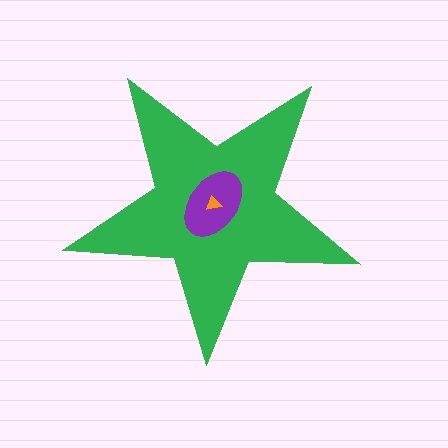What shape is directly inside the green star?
The purple ellipse.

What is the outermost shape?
The green star.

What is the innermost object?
The orange triangle.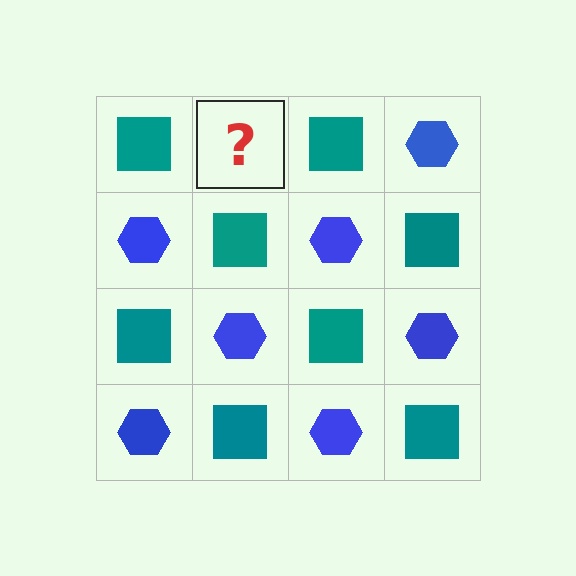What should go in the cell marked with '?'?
The missing cell should contain a blue hexagon.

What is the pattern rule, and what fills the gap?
The rule is that it alternates teal square and blue hexagon in a checkerboard pattern. The gap should be filled with a blue hexagon.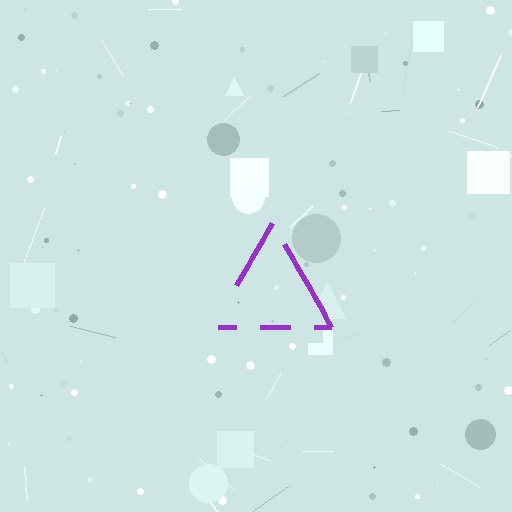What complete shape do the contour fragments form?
The contour fragments form a triangle.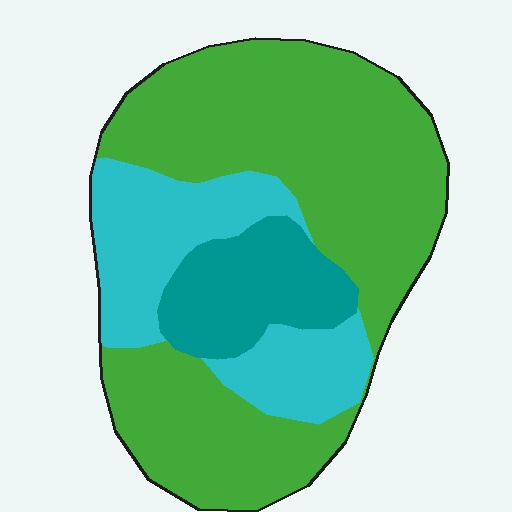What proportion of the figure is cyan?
Cyan takes up between a sixth and a third of the figure.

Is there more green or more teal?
Green.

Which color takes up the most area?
Green, at roughly 60%.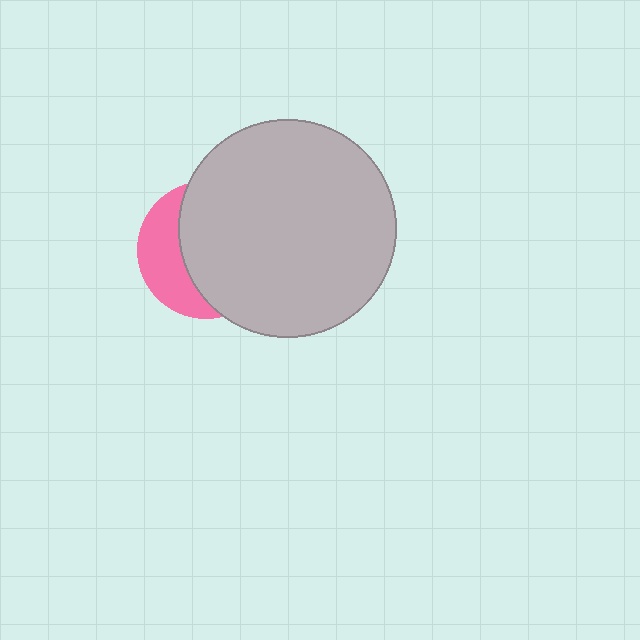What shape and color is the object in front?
The object in front is a light gray circle.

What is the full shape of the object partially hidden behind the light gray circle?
The partially hidden object is a pink circle.